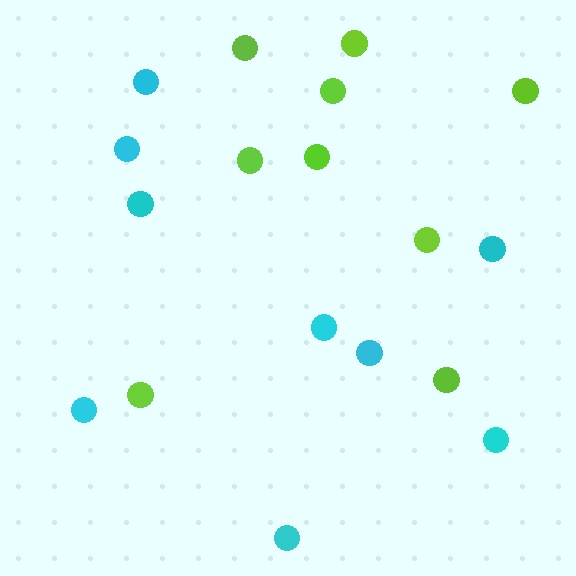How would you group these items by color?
There are 2 groups: one group of cyan circles (9) and one group of lime circles (9).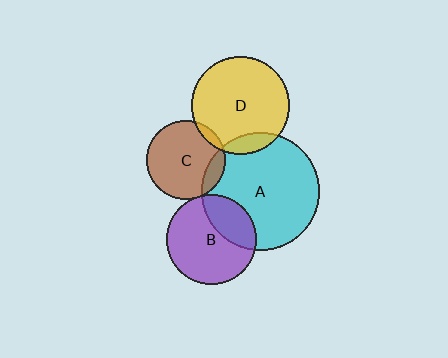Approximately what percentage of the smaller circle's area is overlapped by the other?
Approximately 10%.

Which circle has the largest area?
Circle A (cyan).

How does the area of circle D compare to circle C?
Approximately 1.6 times.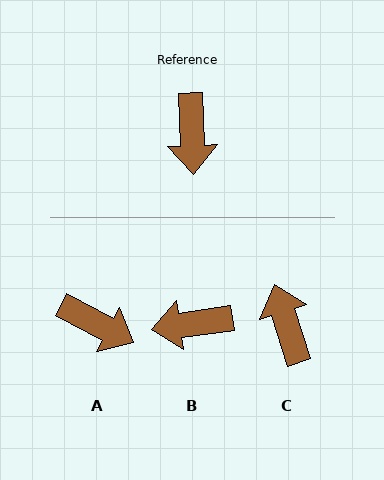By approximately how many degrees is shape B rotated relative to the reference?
Approximately 84 degrees clockwise.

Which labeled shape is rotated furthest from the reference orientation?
C, about 164 degrees away.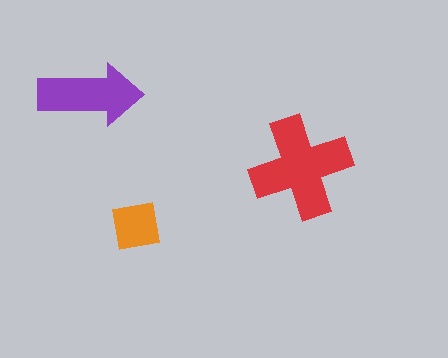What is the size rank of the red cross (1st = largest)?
1st.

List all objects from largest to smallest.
The red cross, the purple arrow, the orange square.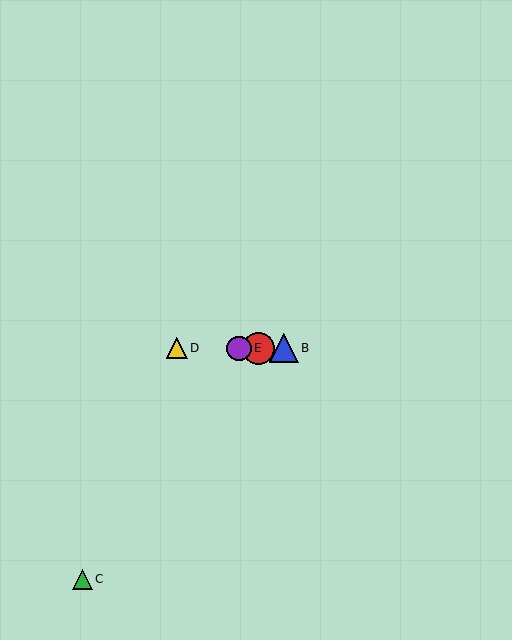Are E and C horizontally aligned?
No, E is at y≈348 and C is at y≈579.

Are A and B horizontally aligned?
Yes, both are at y≈348.